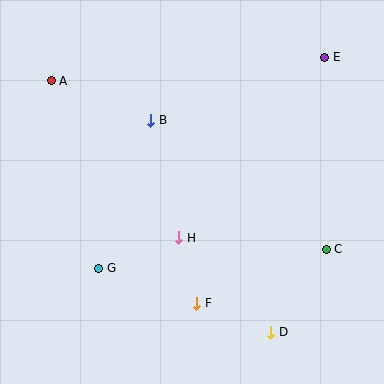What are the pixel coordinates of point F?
Point F is at (197, 303).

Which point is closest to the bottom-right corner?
Point D is closest to the bottom-right corner.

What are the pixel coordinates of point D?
Point D is at (271, 332).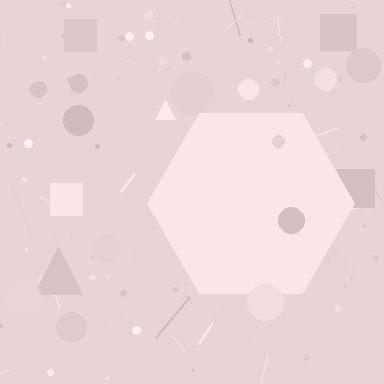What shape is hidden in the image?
A hexagon is hidden in the image.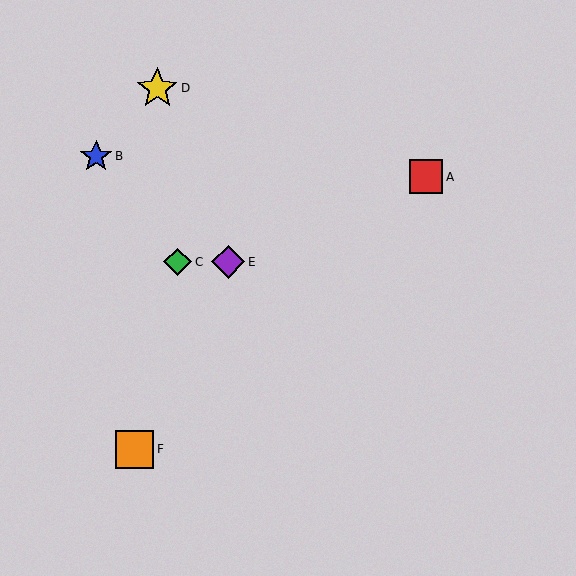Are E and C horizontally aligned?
Yes, both are at y≈262.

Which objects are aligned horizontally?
Objects C, E are aligned horizontally.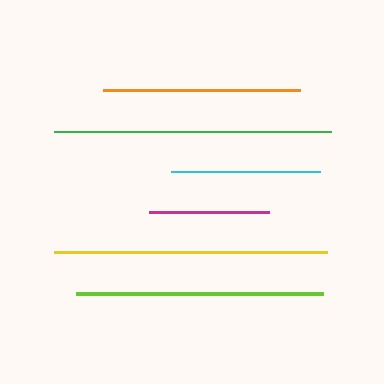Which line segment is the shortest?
The magenta line is the shortest at approximately 120 pixels.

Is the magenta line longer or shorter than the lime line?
The lime line is longer than the magenta line.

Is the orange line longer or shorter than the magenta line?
The orange line is longer than the magenta line.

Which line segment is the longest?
The green line is the longest at approximately 278 pixels.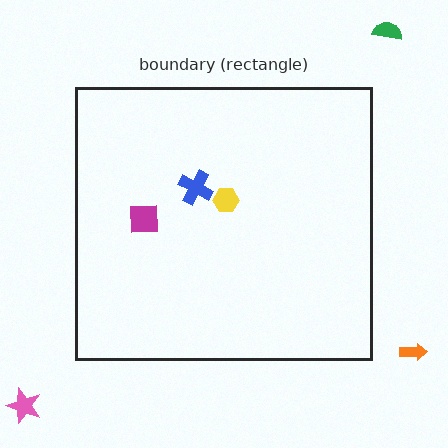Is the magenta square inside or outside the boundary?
Inside.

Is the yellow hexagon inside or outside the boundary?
Inside.